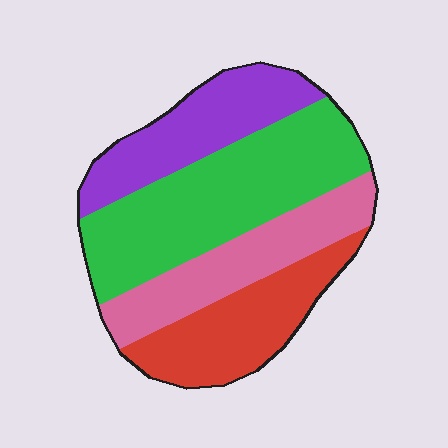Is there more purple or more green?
Green.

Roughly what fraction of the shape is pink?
Pink takes up less than a quarter of the shape.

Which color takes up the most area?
Green, at roughly 35%.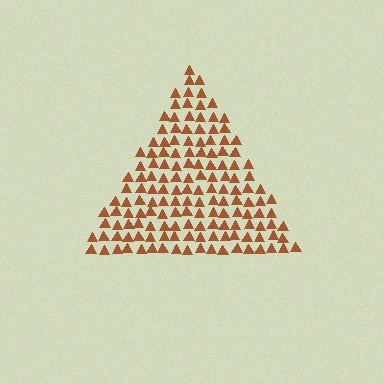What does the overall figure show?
The overall figure shows a triangle.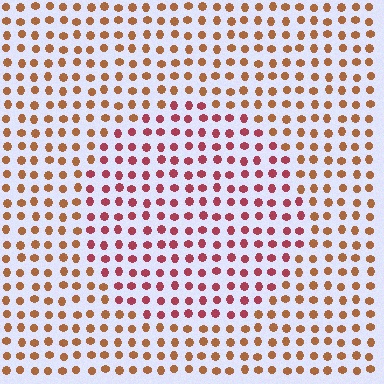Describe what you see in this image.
The image is filled with small brown elements in a uniform arrangement. A circle-shaped region is visible where the elements are tinted to a slightly different hue, forming a subtle color boundary.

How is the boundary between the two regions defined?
The boundary is defined purely by a slight shift in hue (about 37 degrees). Spacing, size, and orientation are identical on both sides.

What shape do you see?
I see a circle.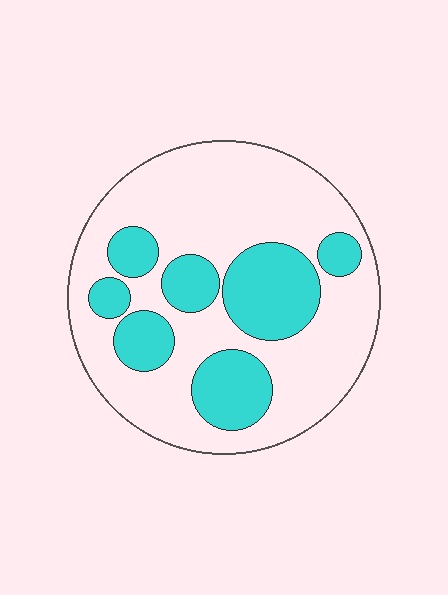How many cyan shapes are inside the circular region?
7.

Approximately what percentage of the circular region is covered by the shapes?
Approximately 30%.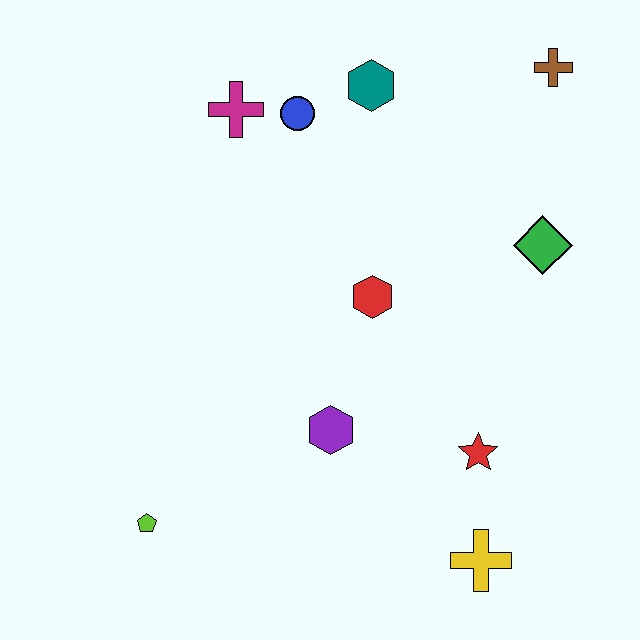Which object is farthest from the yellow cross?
The magenta cross is farthest from the yellow cross.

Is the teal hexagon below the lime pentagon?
No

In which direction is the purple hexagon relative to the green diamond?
The purple hexagon is to the left of the green diamond.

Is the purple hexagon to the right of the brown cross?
No